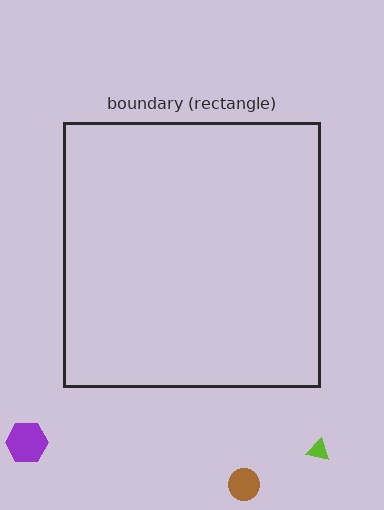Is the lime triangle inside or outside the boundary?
Outside.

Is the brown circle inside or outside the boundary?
Outside.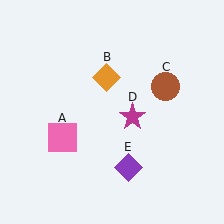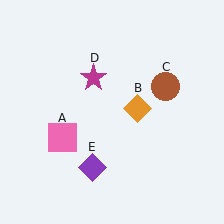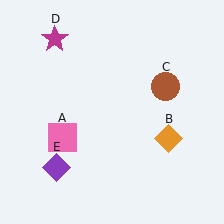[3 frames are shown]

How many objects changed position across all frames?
3 objects changed position: orange diamond (object B), magenta star (object D), purple diamond (object E).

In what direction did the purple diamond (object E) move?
The purple diamond (object E) moved left.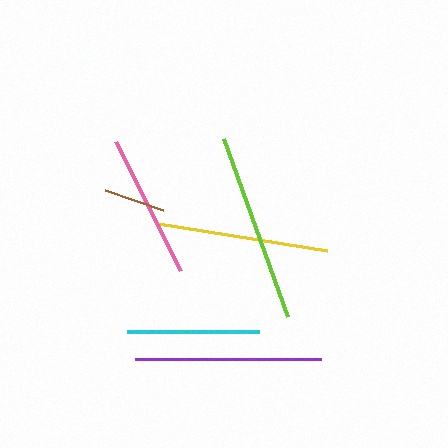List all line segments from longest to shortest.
From longest to shortest: lime, purple, yellow, pink, cyan, brown.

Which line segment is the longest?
The lime line is the longest at approximately 189 pixels.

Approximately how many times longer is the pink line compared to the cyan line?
The pink line is approximately 1.1 times the length of the cyan line.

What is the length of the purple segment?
The purple segment is approximately 186 pixels long.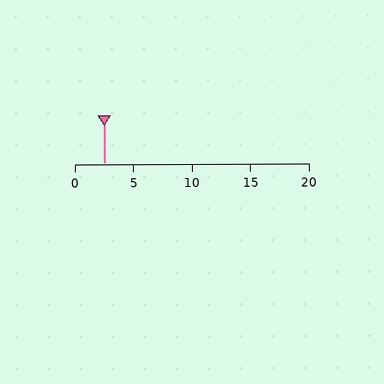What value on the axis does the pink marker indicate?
The marker indicates approximately 2.5.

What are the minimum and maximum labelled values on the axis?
The axis runs from 0 to 20.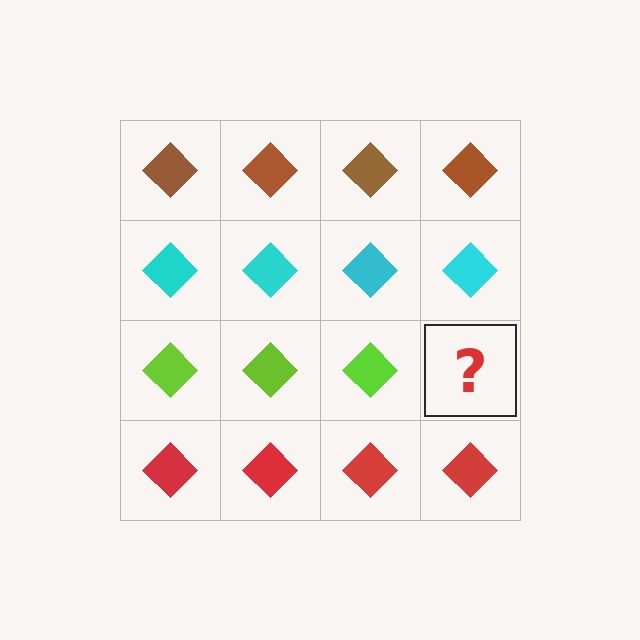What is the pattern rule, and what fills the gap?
The rule is that each row has a consistent color. The gap should be filled with a lime diamond.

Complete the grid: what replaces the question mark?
The question mark should be replaced with a lime diamond.